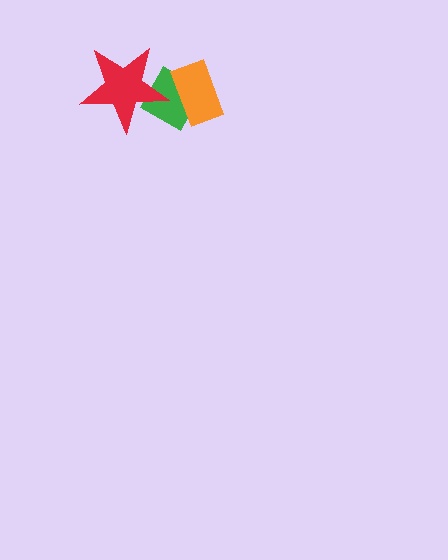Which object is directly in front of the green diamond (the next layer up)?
The red star is directly in front of the green diamond.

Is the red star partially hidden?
No, no other shape covers it.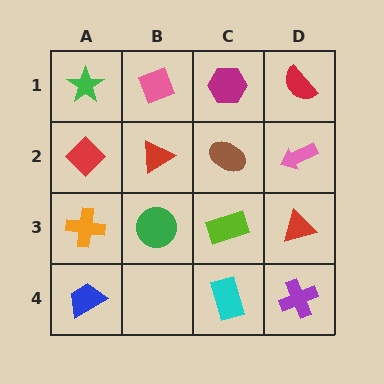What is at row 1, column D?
A red semicircle.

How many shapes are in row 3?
4 shapes.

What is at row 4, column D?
A purple cross.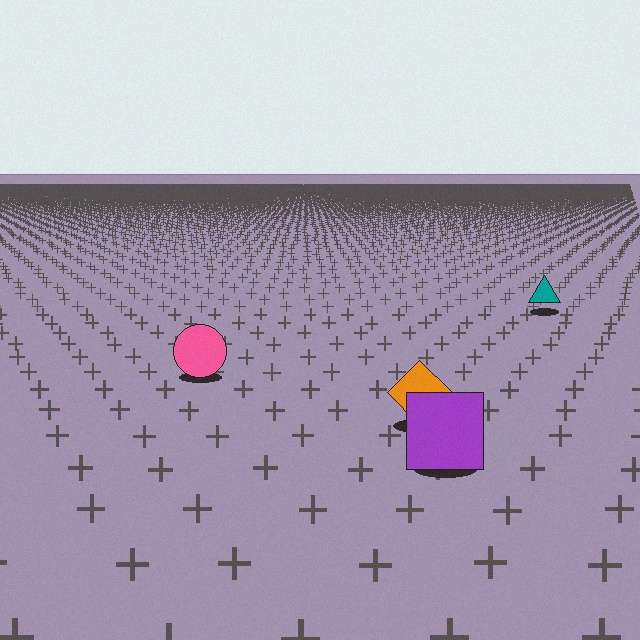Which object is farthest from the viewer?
The teal triangle is farthest from the viewer. It appears smaller and the ground texture around it is denser.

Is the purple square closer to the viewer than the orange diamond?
Yes. The purple square is closer — you can tell from the texture gradient: the ground texture is coarser near it.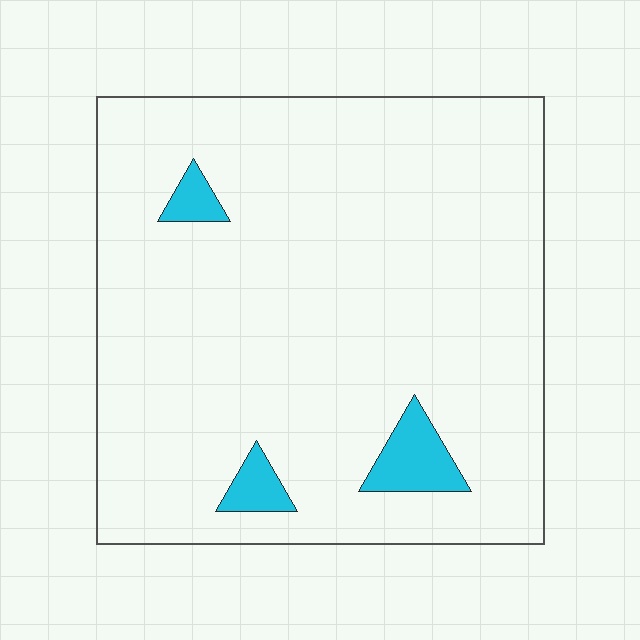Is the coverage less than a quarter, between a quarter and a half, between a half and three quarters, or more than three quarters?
Less than a quarter.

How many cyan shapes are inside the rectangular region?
3.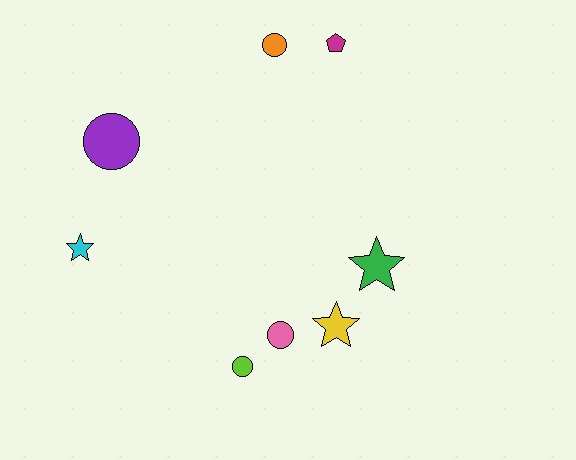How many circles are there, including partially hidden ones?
There are 4 circles.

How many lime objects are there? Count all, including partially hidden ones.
There is 1 lime object.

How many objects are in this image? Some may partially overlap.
There are 8 objects.